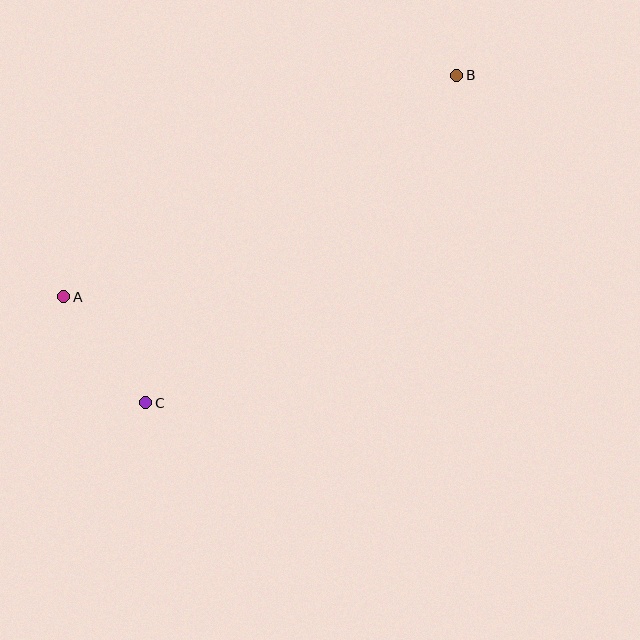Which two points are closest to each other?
Points A and C are closest to each other.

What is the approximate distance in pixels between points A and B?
The distance between A and B is approximately 451 pixels.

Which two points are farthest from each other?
Points B and C are farthest from each other.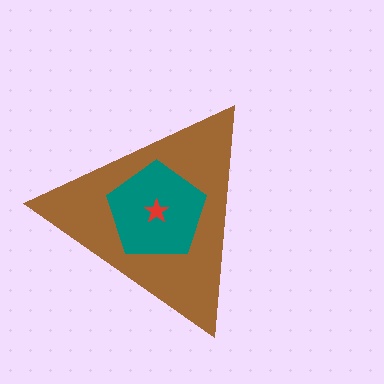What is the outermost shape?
The brown triangle.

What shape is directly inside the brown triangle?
The teal pentagon.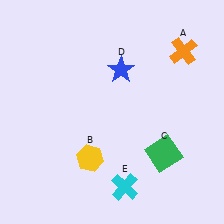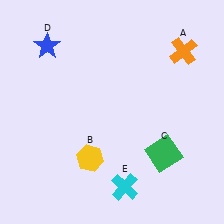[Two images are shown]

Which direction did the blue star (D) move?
The blue star (D) moved left.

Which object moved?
The blue star (D) moved left.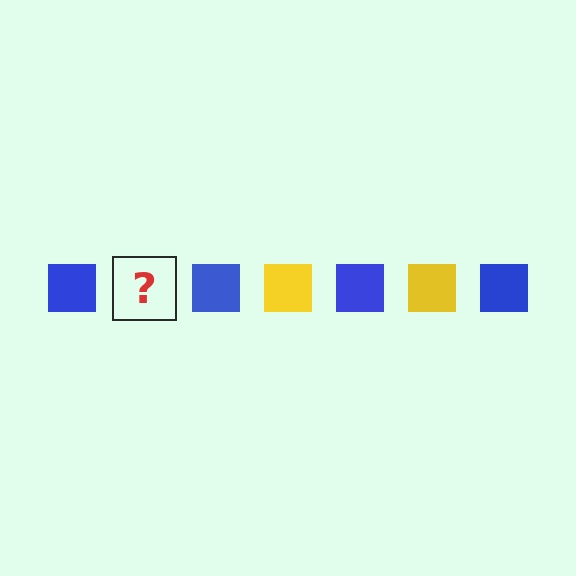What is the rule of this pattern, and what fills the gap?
The rule is that the pattern cycles through blue, yellow squares. The gap should be filled with a yellow square.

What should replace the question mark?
The question mark should be replaced with a yellow square.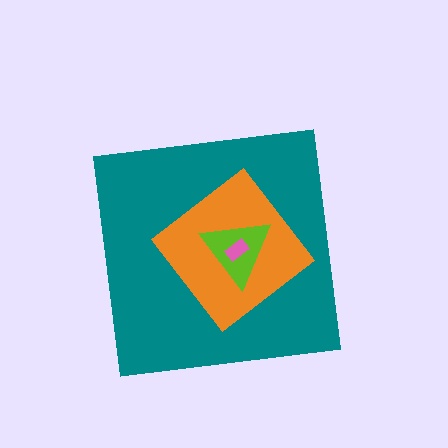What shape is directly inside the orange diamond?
The lime triangle.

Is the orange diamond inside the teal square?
Yes.